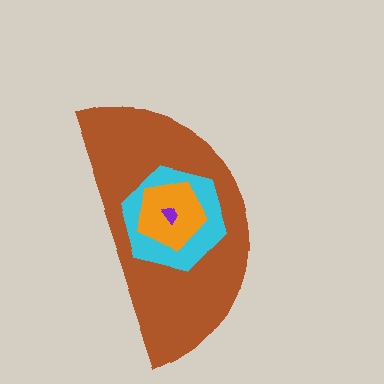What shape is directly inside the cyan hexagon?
The orange pentagon.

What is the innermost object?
The purple trapezoid.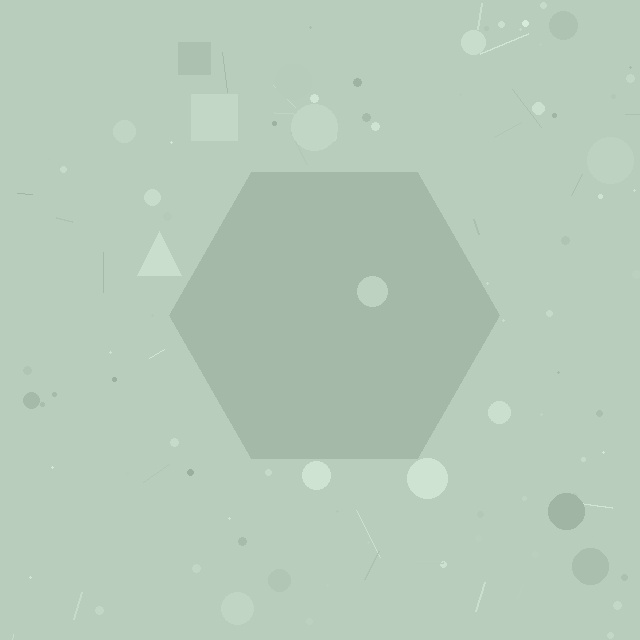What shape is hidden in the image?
A hexagon is hidden in the image.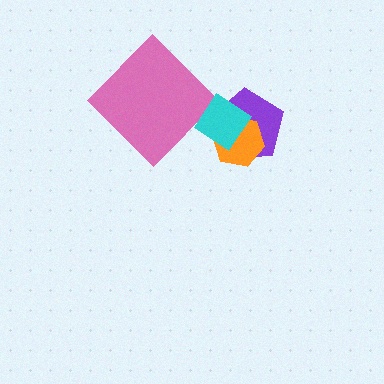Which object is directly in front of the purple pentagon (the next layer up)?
The orange hexagon is directly in front of the purple pentagon.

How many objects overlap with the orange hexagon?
2 objects overlap with the orange hexagon.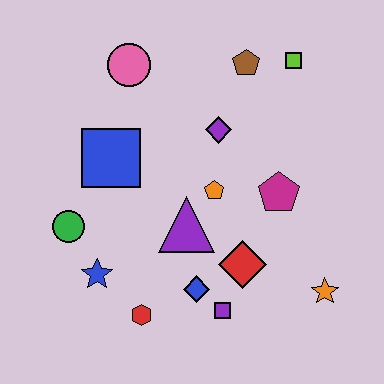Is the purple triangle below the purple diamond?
Yes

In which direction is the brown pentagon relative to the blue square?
The brown pentagon is to the right of the blue square.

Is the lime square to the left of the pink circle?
No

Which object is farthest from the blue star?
The lime square is farthest from the blue star.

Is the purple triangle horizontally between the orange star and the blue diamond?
No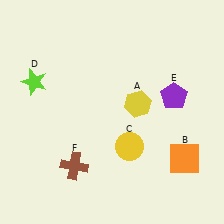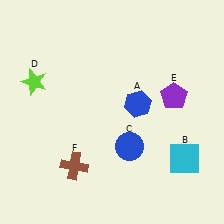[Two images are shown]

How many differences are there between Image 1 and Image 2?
There are 3 differences between the two images.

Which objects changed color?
A changed from yellow to blue. B changed from orange to cyan. C changed from yellow to blue.